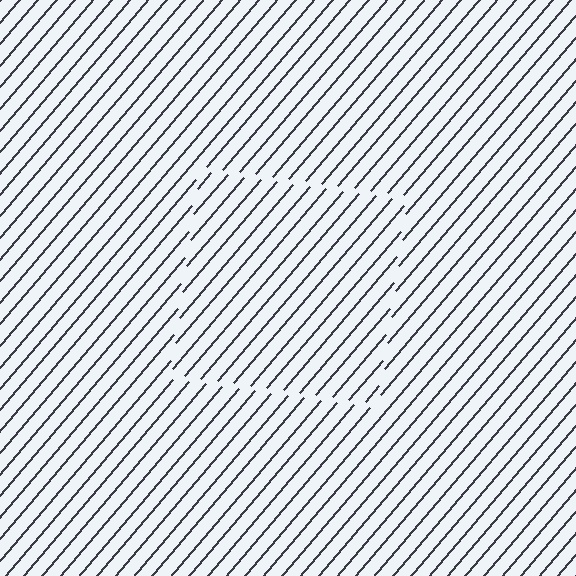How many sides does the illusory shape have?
4 sides — the line-ends trace a square.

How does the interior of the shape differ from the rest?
The interior of the shape contains the same grating, shifted by half a period — the contour is defined by the phase discontinuity where line-ends from the inner and outer gratings abut.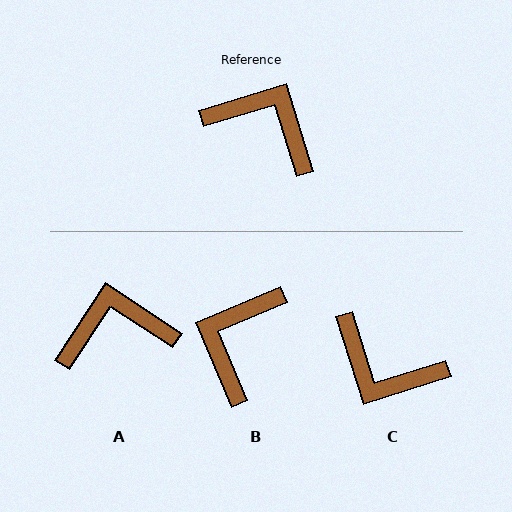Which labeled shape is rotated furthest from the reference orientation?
C, about 180 degrees away.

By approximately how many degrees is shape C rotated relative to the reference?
Approximately 180 degrees clockwise.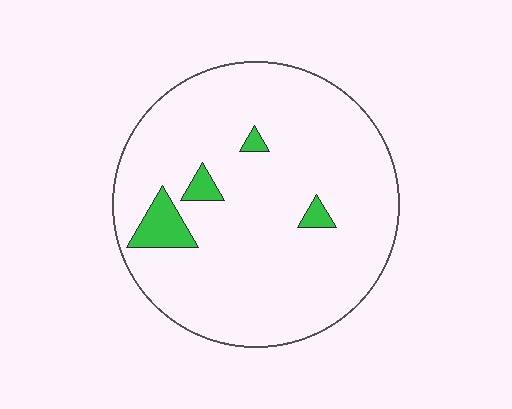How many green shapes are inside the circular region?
4.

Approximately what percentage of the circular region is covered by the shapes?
Approximately 5%.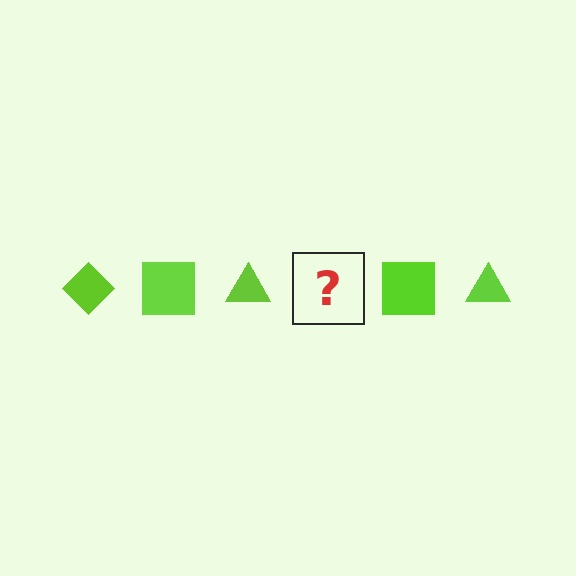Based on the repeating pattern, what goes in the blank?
The blank should be a lime diamond.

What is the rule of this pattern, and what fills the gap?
The rule is that the pattern cycles through diamond, square, triangle shapes in lime. The gap should be filled with a lime diamond.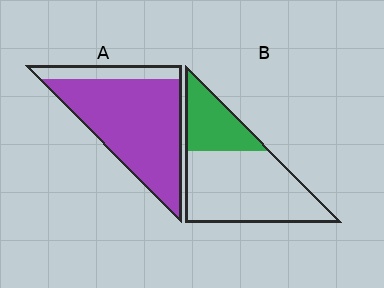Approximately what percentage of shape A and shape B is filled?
A is approximately 85% and B is approximately 30%.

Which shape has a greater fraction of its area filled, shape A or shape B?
Shape A.